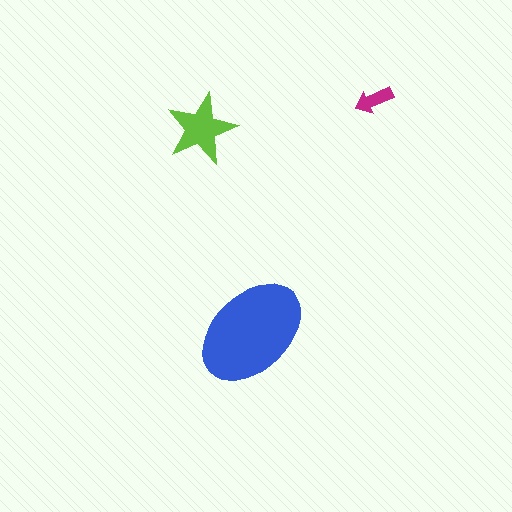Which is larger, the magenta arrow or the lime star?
The lime star.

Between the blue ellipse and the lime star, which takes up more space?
The blue ellipse.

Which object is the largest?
The blue ellipse.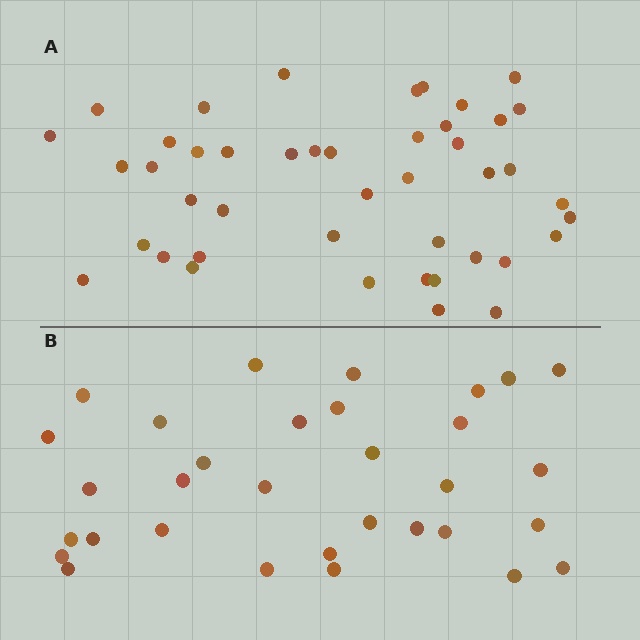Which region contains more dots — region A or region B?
Region A (the top region) has more dots.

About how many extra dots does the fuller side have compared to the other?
Region A has roughly 12 or so more dots than region B.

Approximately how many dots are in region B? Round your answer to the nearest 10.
About 30 dots. (The exact count is 32, which rounds to 30.)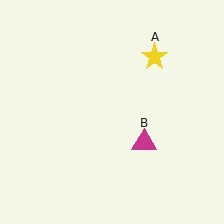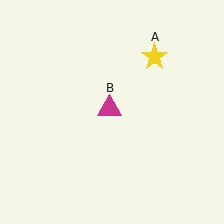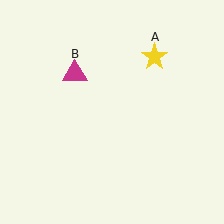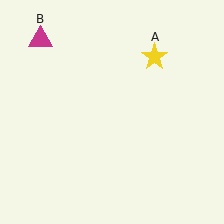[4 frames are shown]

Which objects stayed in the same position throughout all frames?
Yellow star (object A) remained stationary.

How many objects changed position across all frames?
1 object changed position: magenta triangle (object B).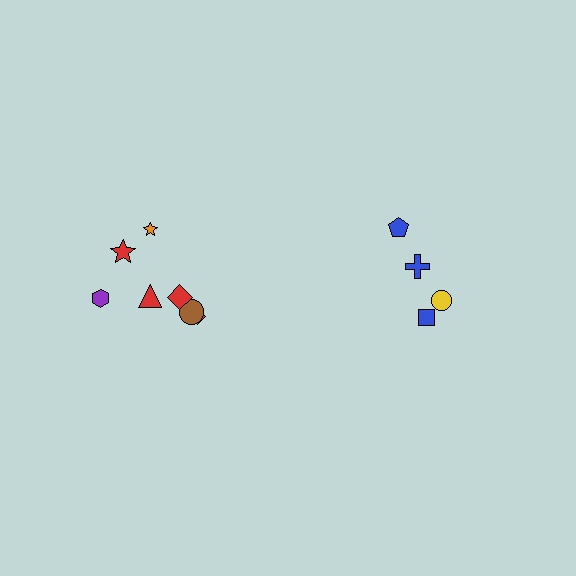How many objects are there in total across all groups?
There are 11 objects.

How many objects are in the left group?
There are 7 objects.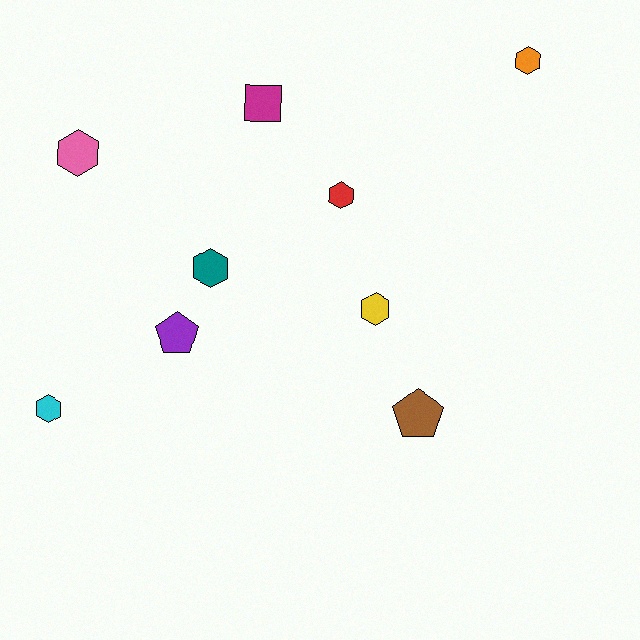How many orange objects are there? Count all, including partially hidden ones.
There is 1 orange object.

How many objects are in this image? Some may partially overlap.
There are 9 objects.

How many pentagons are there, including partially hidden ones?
There are 2 pentagons.